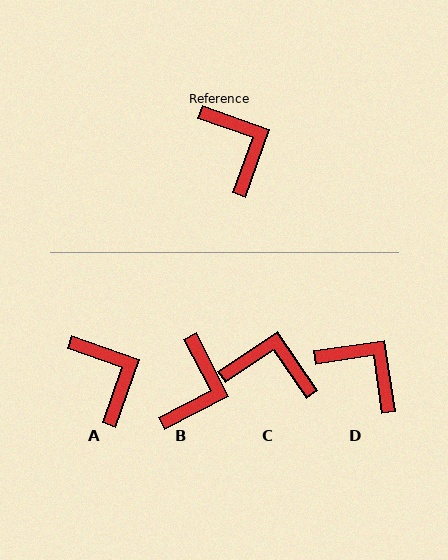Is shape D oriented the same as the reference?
No, it is off by about 28 degrees.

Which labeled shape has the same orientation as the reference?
A.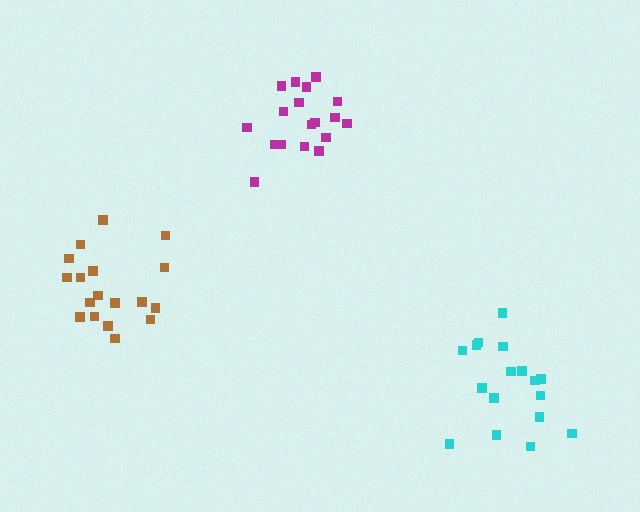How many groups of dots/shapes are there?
There are 3 groups.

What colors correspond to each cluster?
The clusters are colored: magenta, brown, cyan.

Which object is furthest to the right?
The cyan cluster is rightmost.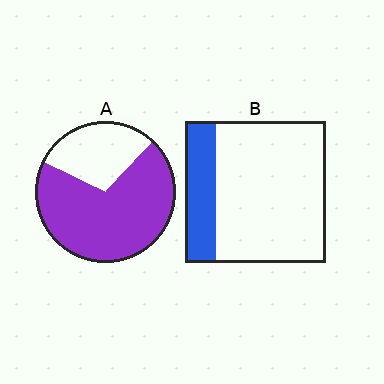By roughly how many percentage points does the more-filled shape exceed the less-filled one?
By roughly 50 percentage points (A over B).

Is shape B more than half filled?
No.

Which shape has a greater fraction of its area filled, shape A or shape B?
Shape A.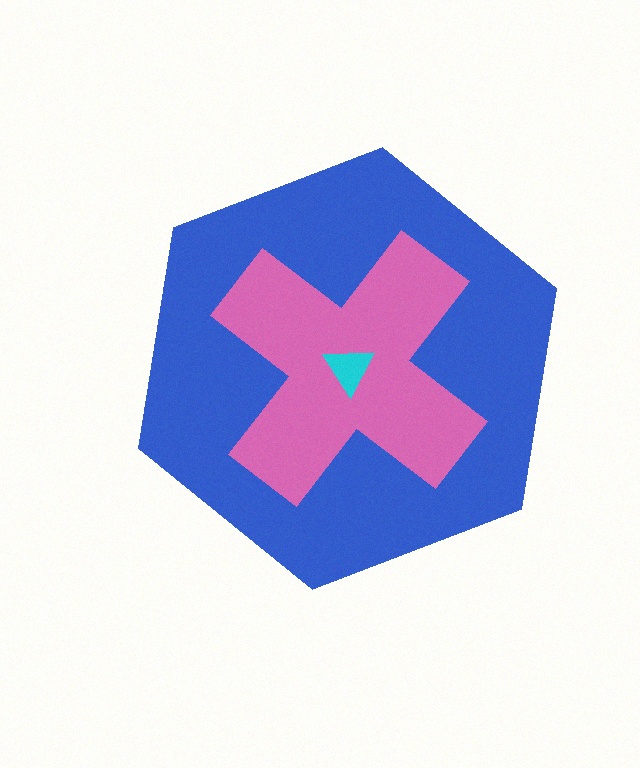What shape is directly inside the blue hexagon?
The pink cross.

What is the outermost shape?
The blue hexagon.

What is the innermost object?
The cyan triangle.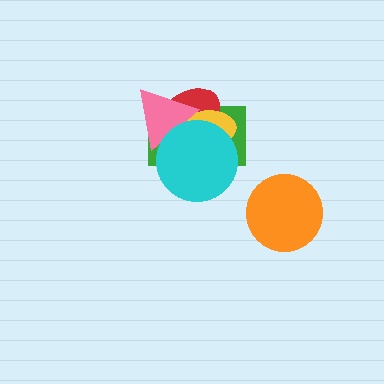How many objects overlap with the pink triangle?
4 objects overlap with the pink triangle.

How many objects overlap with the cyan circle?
4 objects overlap with the cyan circle.